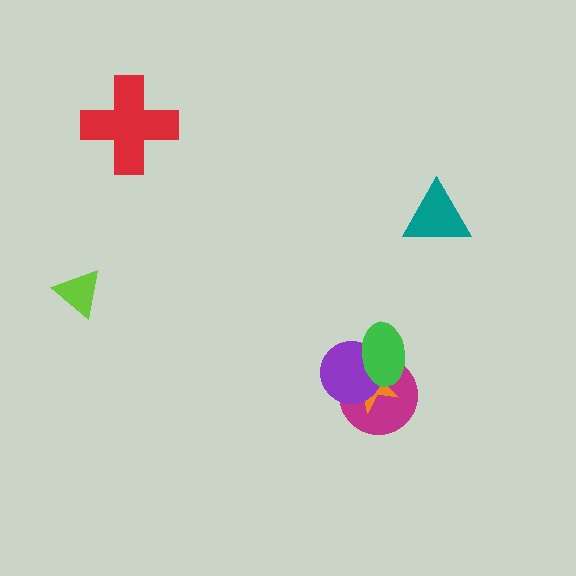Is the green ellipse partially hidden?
No, no other shape covers it.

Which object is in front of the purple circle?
The green ellipse is in front of the purple circle.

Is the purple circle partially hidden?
Yes, it is partially covered by another shape.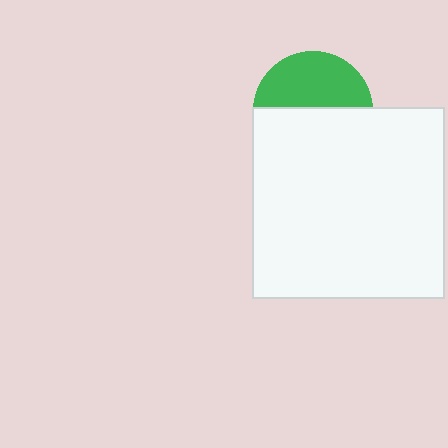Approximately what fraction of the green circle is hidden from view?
Roughly 54% of the green circle is hidden behind the white square.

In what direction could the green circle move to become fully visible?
The green circle could move up. That would shift it out from behind the white square entirely.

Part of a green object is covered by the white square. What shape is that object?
It is a circle.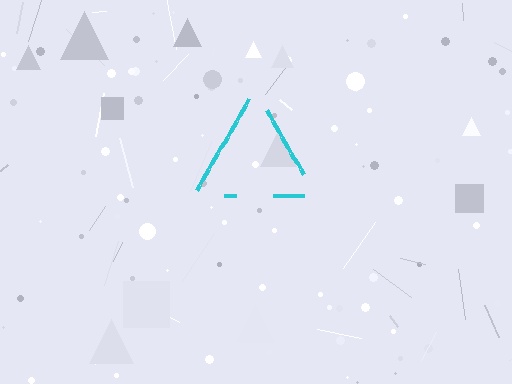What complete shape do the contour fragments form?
The contour fragments form a triangle.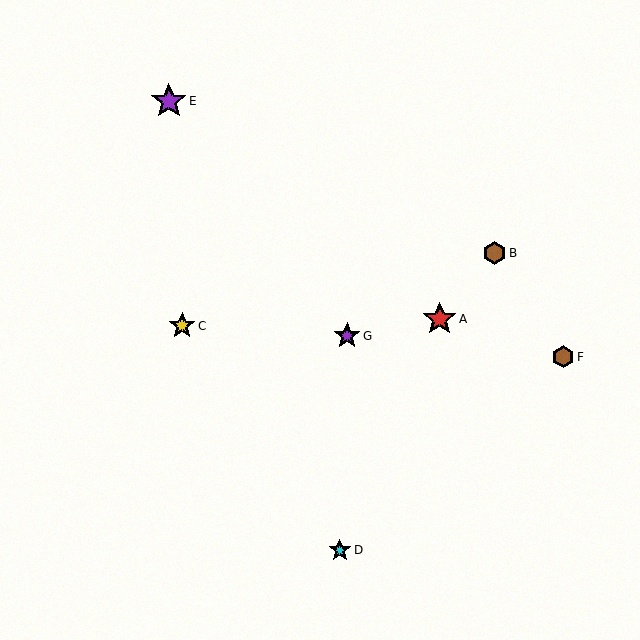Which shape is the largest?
The purple star (labeled E) is the largest.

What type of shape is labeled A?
Shape A is a red star.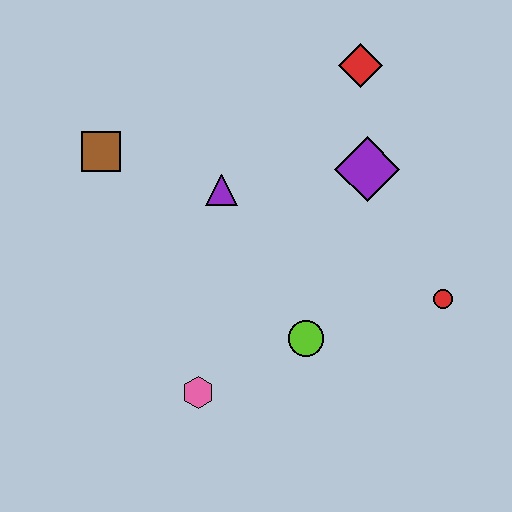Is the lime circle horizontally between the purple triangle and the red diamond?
Yes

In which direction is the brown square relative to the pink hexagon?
The brown square is above the pink hexagon.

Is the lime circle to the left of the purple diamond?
Yes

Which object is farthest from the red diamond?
The pink hexagon is farthest from the red diamond.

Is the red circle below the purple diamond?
Yes